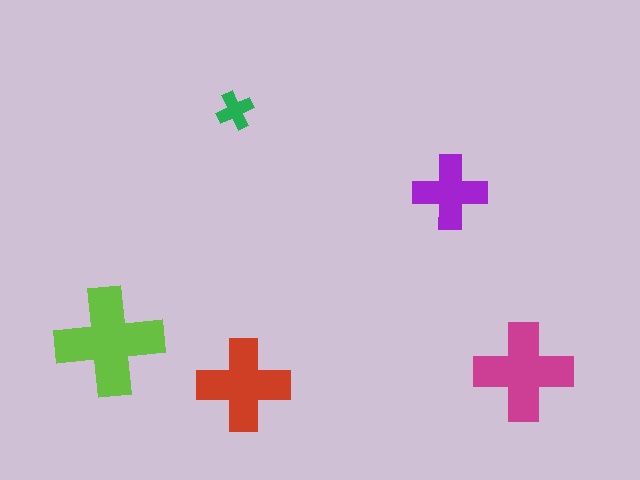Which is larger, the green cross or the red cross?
The red one.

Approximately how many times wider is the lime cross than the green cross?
About 3 times wider.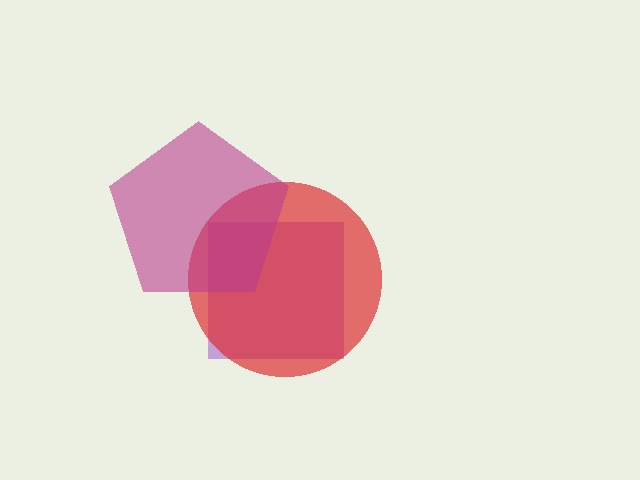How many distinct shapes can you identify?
There are 3 distinct shapes: a purple square, a red circle, a magenta pentagon.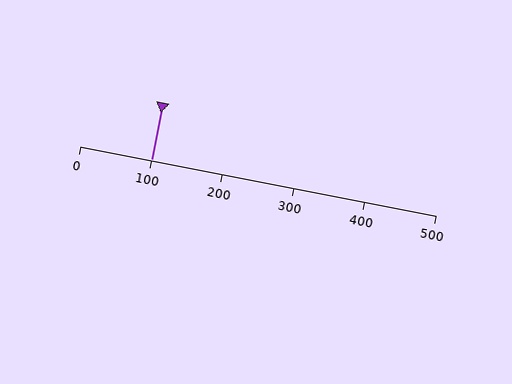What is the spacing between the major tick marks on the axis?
The major ticks are spaced 100 apart.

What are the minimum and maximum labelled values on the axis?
The axis runs from 0 to 500.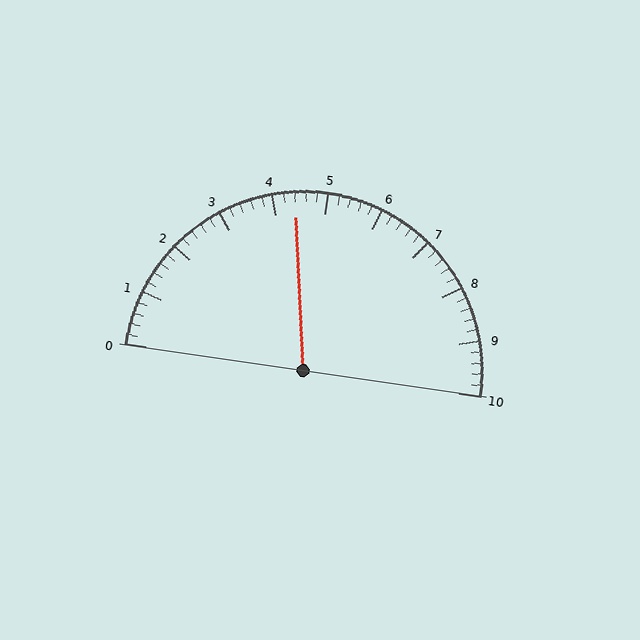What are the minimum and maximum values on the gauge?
The gauge ranges from 0 to 10.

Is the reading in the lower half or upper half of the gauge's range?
The reading is in the lower half of the range (0 to 10).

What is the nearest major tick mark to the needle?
The nearest major tick mark is 4.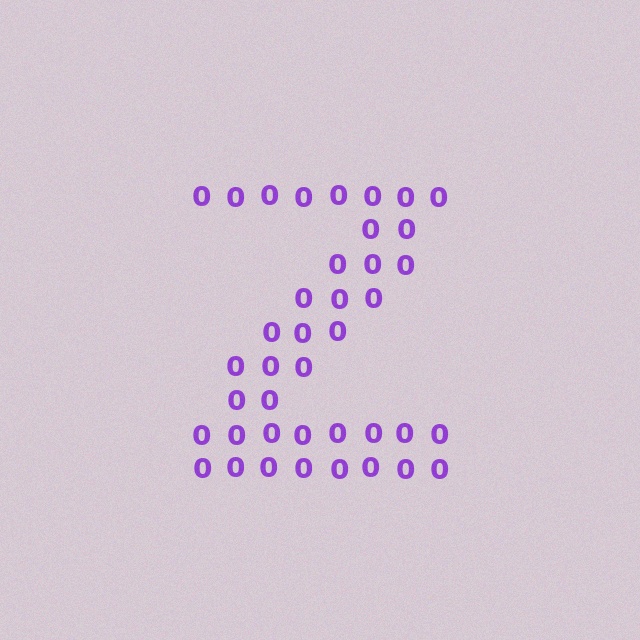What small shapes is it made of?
It is made of small digit 0's.